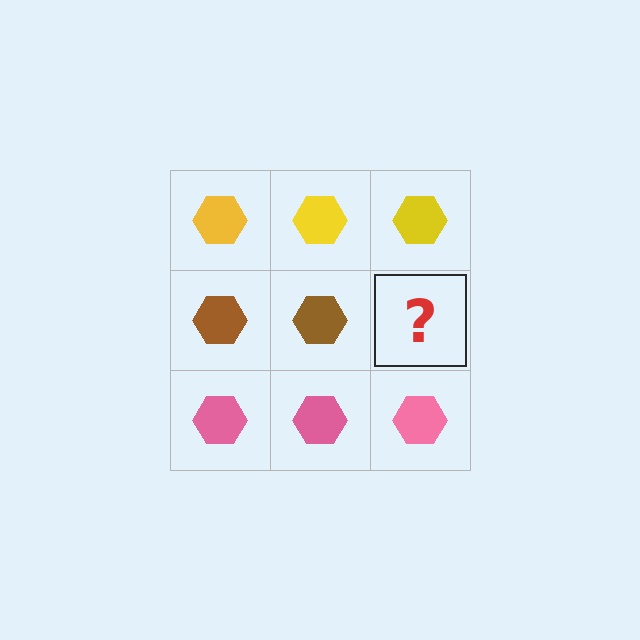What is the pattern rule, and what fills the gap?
The rule is that each row has a consistent color. The gap should be filled with a brown hexagon.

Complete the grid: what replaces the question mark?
The question mark should be replaced with a brown hexagon.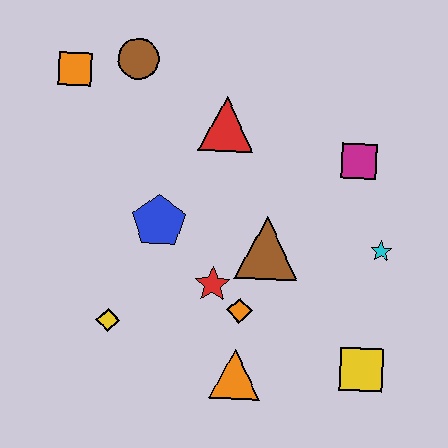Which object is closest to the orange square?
The brown circle is closest to the orange square.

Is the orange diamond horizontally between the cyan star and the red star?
Yes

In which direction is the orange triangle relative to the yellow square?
The orange triangle is to the left of the yellow square.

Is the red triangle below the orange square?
Yes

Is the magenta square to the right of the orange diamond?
Yes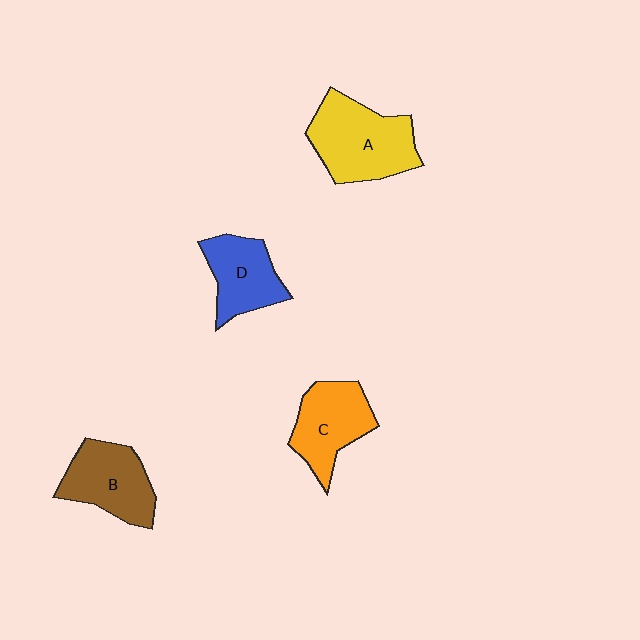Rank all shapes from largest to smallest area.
From largest to smallest: A (yellow), B (brown), C (orange), D (blue).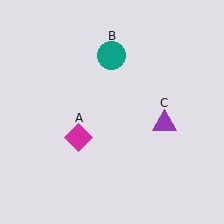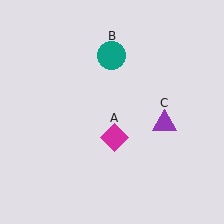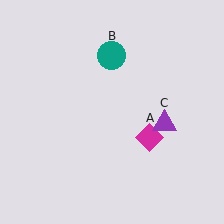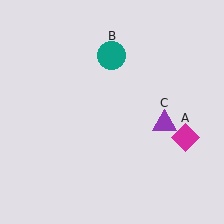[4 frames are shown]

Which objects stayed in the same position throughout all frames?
Teal circle (object B) and purple triangle (object C) remained stationary.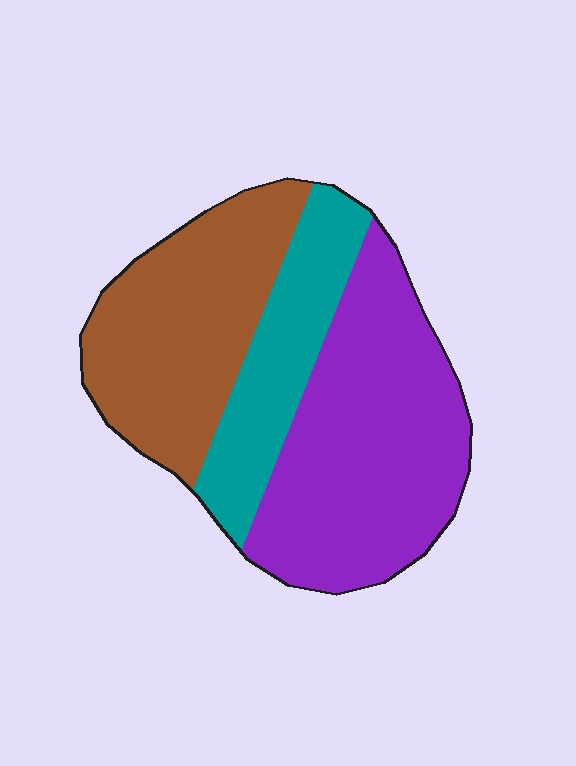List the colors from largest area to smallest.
From largest to smallest: purple, brown, teal.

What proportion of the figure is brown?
Brown covers 34% of the figure.